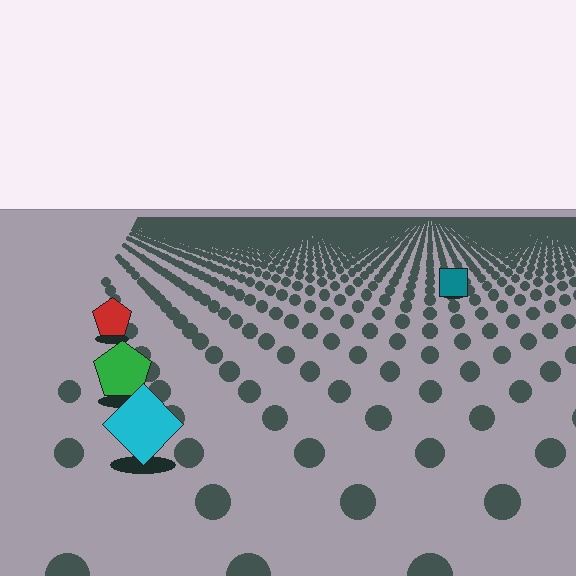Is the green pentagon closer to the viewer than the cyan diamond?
No. The cyan diamond is closer — you can tell from the texture gradient: the ground texture is coarser near it.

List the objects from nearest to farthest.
From nearest to farthest: the cyan diamond, the green pentagon, the red pentagon, the teal square.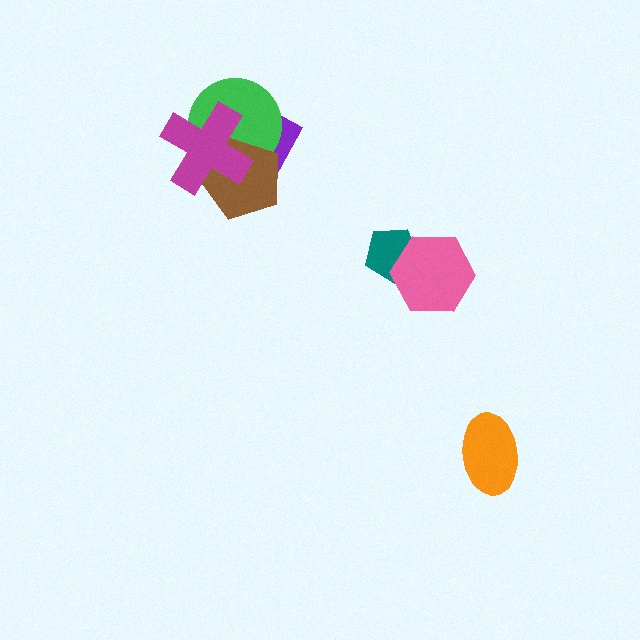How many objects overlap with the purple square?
3 objects overlap with the purple square.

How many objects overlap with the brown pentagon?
3 objects overlap with the brown pentagon.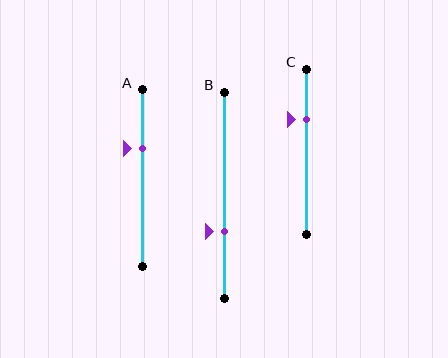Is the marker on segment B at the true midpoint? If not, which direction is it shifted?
No, the marker on segment B is shifted downward by about 18% of the segment length.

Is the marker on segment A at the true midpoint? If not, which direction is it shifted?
No, the marker on segment A is shifted upward by about 17% of the segment length.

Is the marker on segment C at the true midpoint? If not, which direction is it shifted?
No, the marker on segment C is shifted upward by about 20% of the segment length.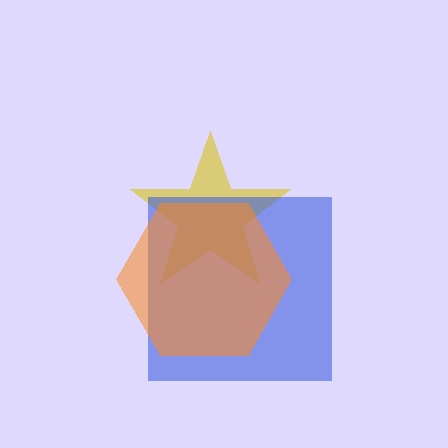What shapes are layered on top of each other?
The layered shapes are: a yellow star, a blue square, an orange hexagon.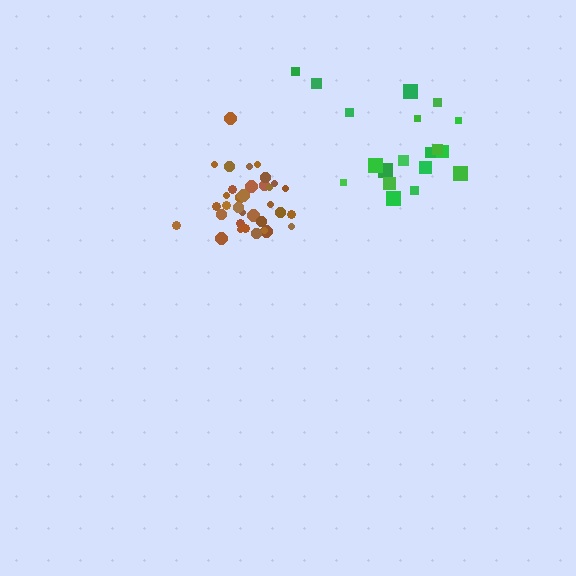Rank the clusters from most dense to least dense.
brown, green.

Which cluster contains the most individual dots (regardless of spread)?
Brown (35).